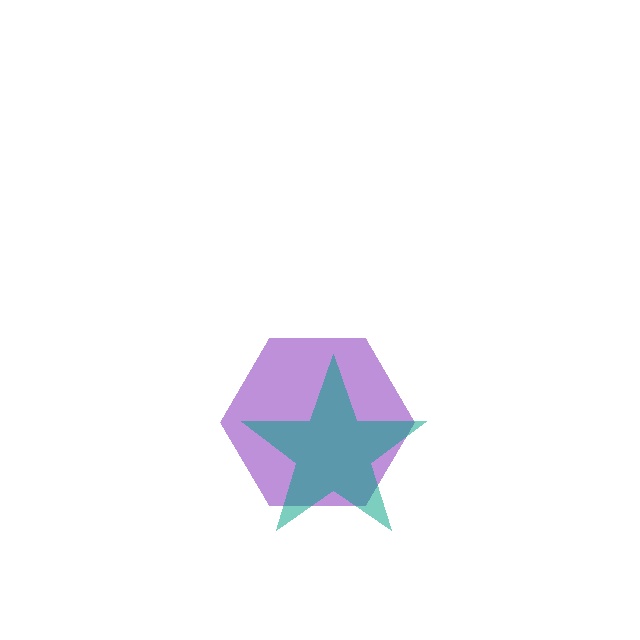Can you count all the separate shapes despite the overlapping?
Yes, there are 2 separate shapes.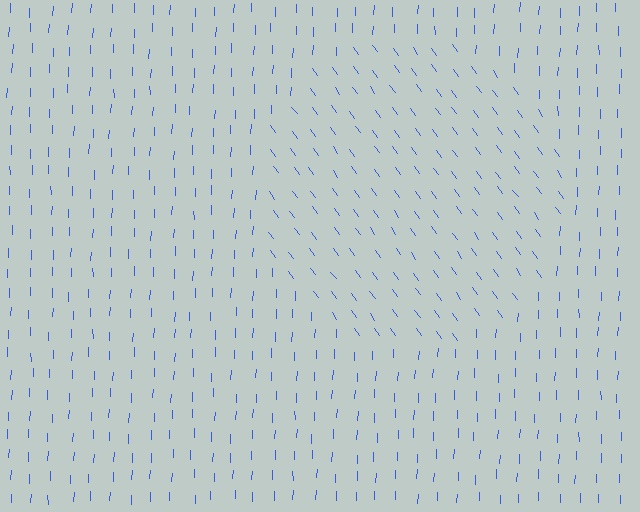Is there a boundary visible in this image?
Yes, there is a texture boundary formed by a change in line orientation.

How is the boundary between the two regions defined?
The boundary is defined purely by a change in line orientation (approximately 37 degrees difference). All lines are the same color and thickness.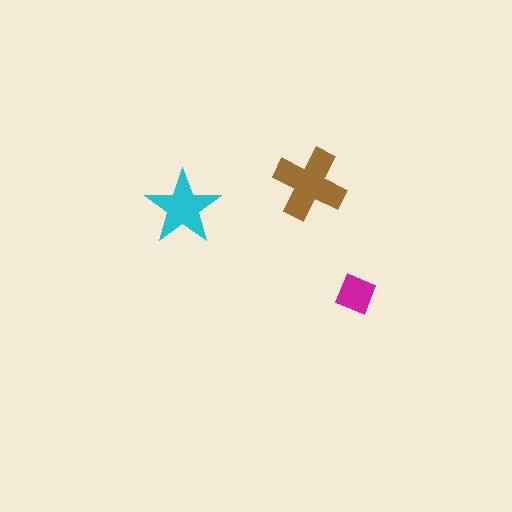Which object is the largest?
The brown cross.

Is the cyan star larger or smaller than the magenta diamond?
Larger.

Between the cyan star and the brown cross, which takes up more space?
The brown cross.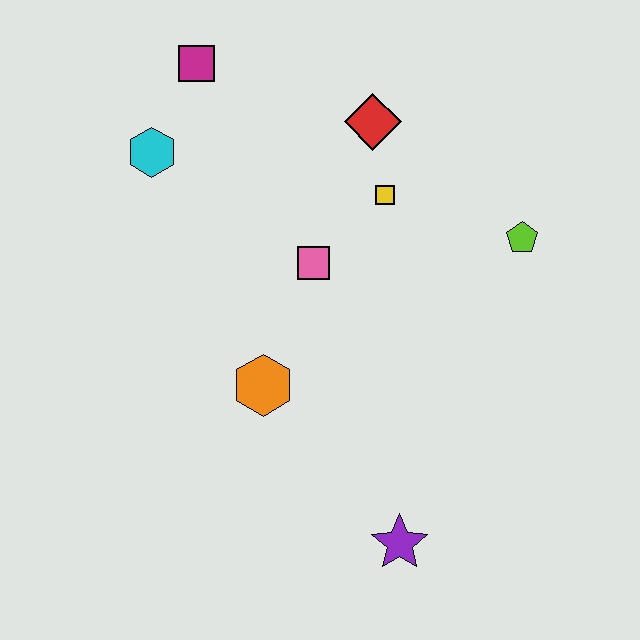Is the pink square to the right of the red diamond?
No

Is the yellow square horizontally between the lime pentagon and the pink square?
Yes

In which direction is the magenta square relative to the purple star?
The magenta square is above the purple star.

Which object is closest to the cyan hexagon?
The magenta square is closest to the cyan hexagon.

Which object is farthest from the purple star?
The magenta square is farthest from the purple star.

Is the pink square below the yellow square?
Yes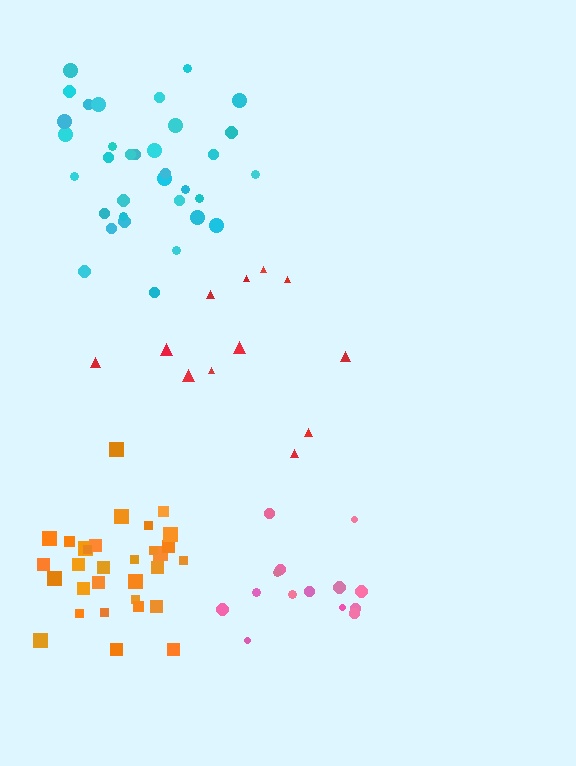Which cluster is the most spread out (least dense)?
Red.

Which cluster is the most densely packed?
Orange.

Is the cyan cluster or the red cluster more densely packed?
Cyan.